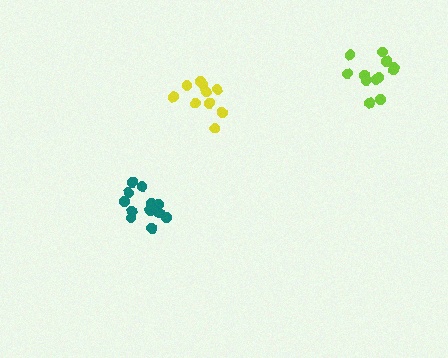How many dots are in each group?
Group 1: 12 dots, Group 2: 12 dots, Group 3: 10 dots (34 total).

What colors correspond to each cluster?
The clusters are colored: teal, lime, yellow.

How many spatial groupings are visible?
There are 3 spatial groupings.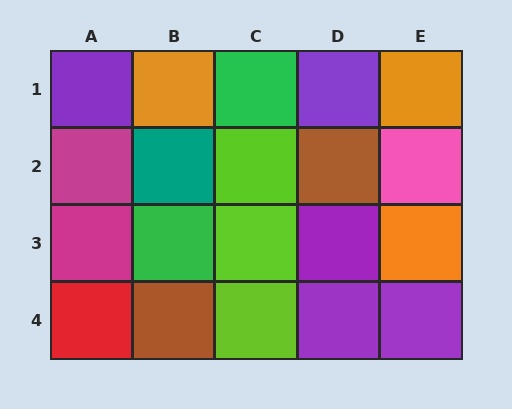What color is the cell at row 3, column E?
Orange.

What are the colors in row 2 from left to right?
Magenta, teal, lime, brown, pink.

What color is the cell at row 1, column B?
Orange.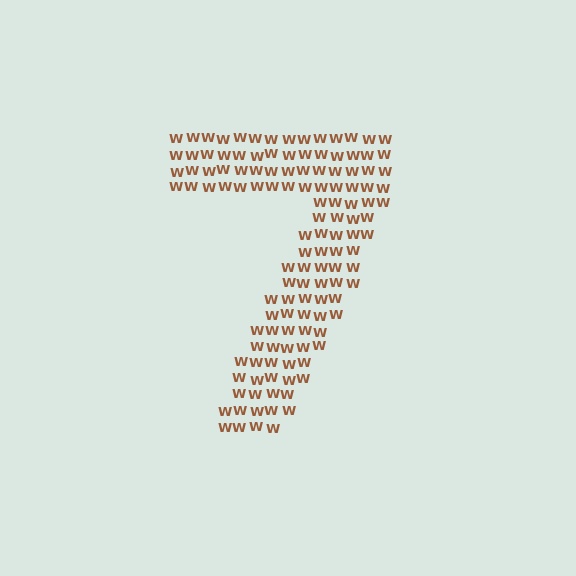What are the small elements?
The small elements are letter W's.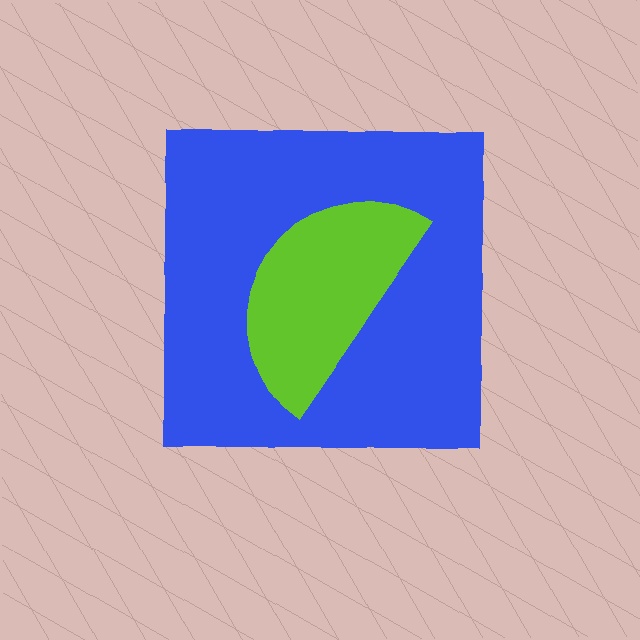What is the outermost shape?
The blue square.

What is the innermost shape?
The lime semicircle.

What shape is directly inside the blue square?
The lime semicircle.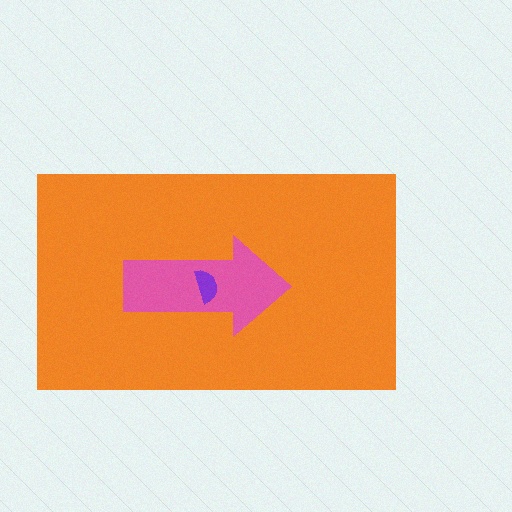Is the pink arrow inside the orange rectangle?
Yes.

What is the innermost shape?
The purple semicircle.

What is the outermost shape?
The orange rectangle.